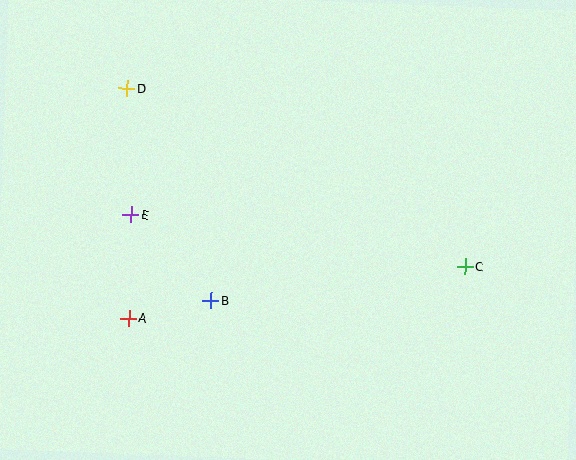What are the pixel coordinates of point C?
Point C is at (465, 267).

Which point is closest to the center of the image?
Point B at (211, 300) is closest to the center.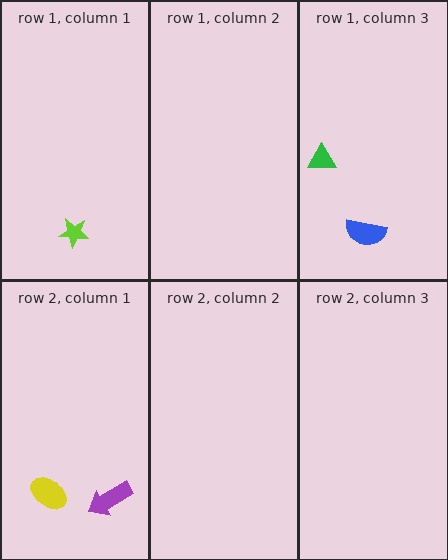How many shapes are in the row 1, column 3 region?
2.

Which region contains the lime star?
The row 1, column 1 region.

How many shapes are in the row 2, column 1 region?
2.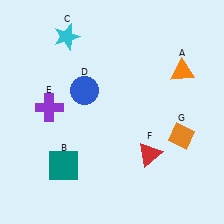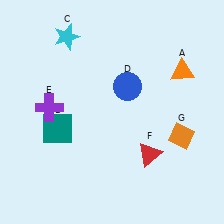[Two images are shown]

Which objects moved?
The objects that moved are: the teal square (B), the blue circle (D).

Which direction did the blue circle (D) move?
The blue circle (D) moved right.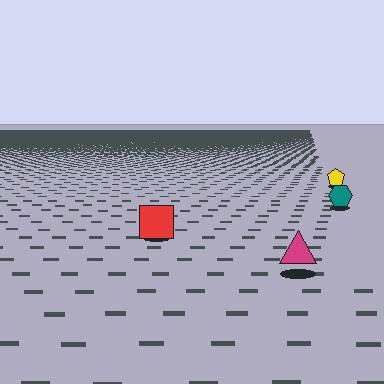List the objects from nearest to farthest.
From nearest to farthest: the magenta triangle, the red square, the teal hexagon, the yellow pentagon.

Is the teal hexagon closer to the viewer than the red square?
No. The red square is closer — you can tell from the texture gradient: the ground texture is coarser near it.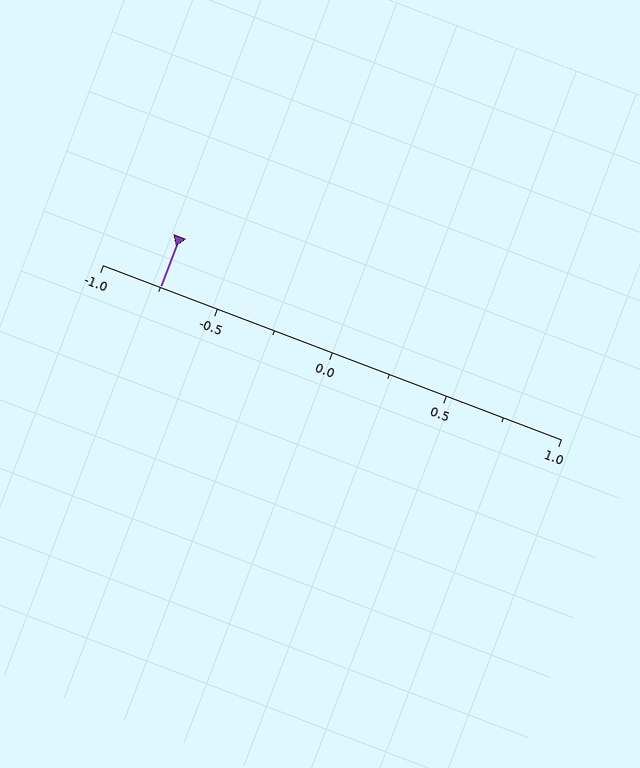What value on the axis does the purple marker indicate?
The marker indicates approximately -0.75.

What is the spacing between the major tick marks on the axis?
The major ticks are spaced 0.5 apart.